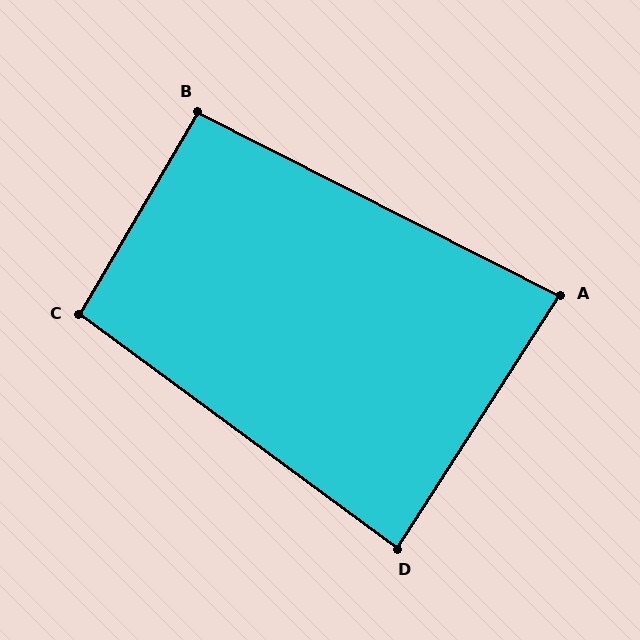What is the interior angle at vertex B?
Approximately 94 degrees (approximately right).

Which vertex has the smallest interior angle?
A, at approximately 84 degrees.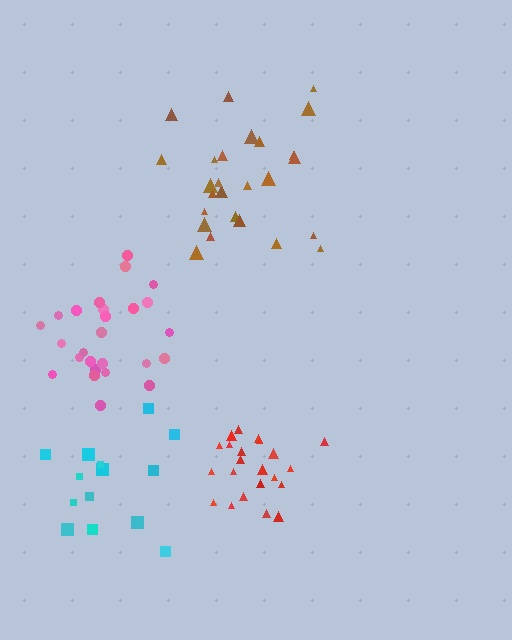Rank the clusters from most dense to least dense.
red, pink, cyan, brown.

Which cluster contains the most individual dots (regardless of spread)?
Pink (26).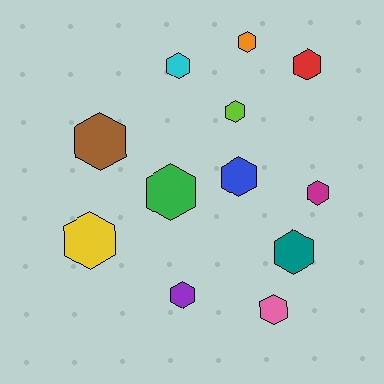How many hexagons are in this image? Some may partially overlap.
There are 12 hexagons.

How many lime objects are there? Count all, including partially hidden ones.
There is 1 lime object.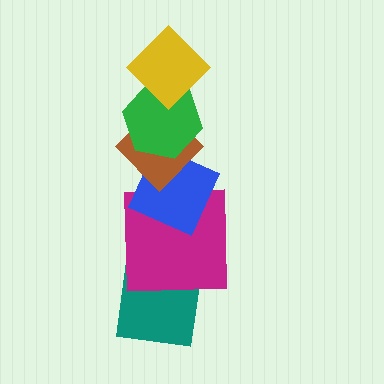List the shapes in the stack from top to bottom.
From top to bottom: the yellow diamond, the green hexagon, the brown diamond, the blue diamond, the magenta square, the teal square.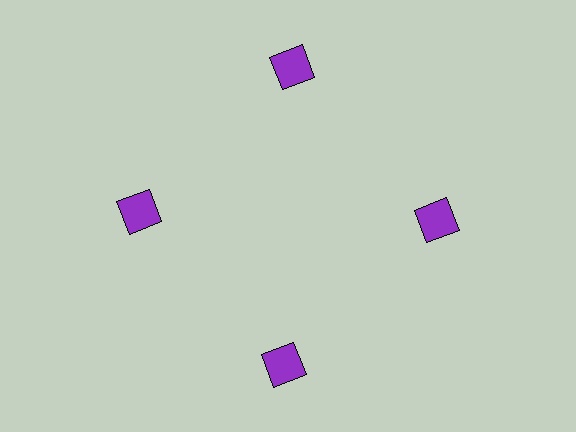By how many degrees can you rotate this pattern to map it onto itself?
The pattern maps onto itself every 90 degrees of rotation.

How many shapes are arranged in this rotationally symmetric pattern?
There are 4 shapes, arranged in 4 groups of 1.